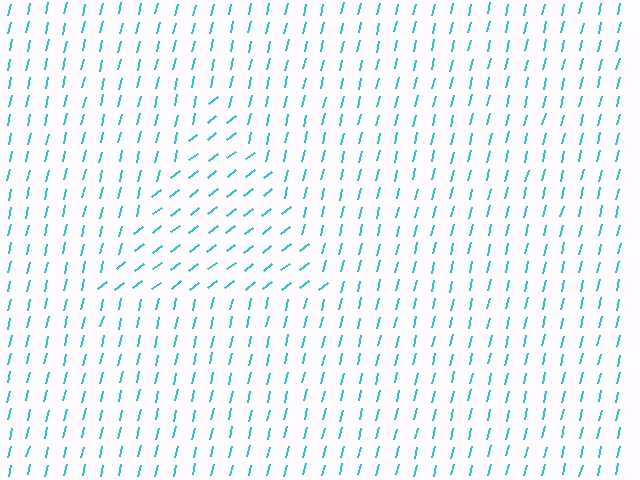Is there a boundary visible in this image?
Yes, there is a texture boundary formed by a change in line orientation.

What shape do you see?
I see a triangle.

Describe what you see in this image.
The image is filled with small cyan line segments. A triangle region in the image has lines oriented differently from the surrounding lines, creating a visible texture boundary.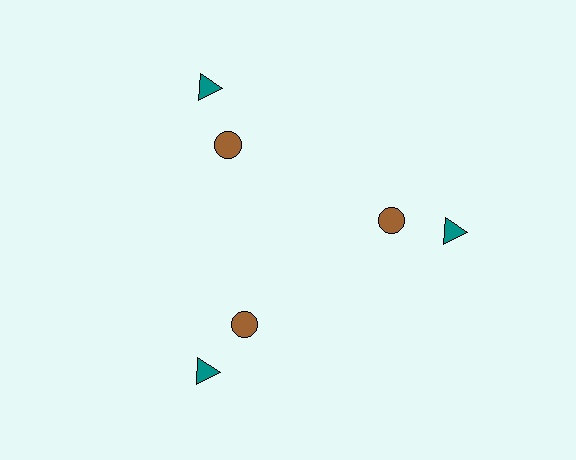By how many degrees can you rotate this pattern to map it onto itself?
The pattern maps onto itself every 120 degrees of rotation.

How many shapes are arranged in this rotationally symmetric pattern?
There are 6 shapes, arranged in 3 groups of 2.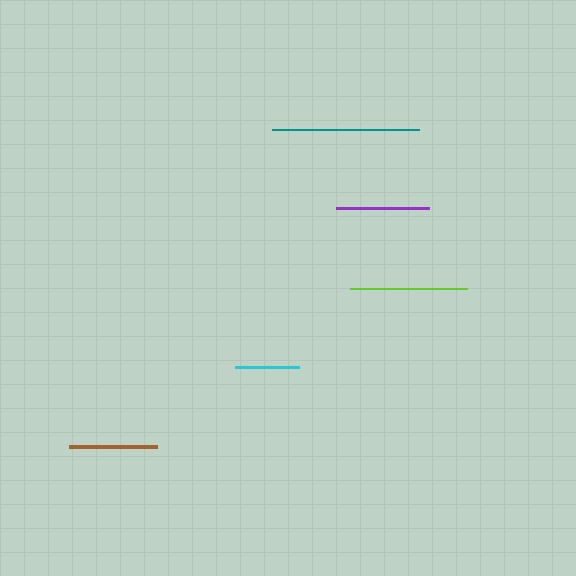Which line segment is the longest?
The teal line is the longest at approximately 146 pixels.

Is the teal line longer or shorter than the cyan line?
The teal line is longer than the cyan line.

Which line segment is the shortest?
The cyan line is the shortest at approximately 63 pixels.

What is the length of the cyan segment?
The cyan segment is approximately 63 pixels long.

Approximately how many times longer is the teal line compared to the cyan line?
The teal line is approximately 2.3 times the length of the cyan line.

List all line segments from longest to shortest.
From longest to shortest: teal, lime, purple, brown, cyan.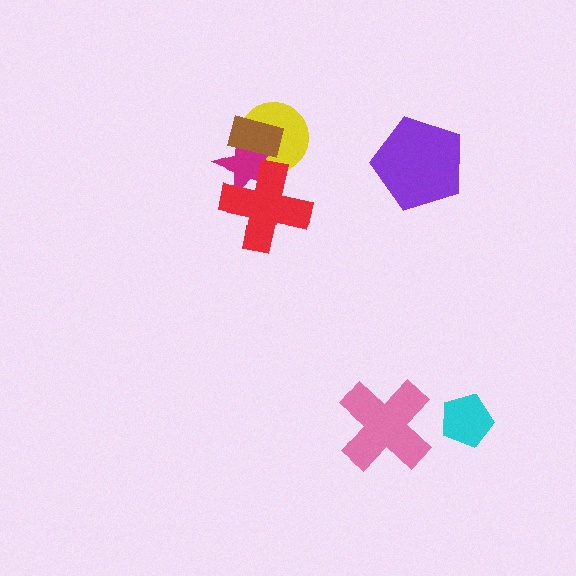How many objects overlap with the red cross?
2 objects overlap with the red cross.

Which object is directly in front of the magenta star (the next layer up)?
The brown rectangle is directly in front of the magenta star.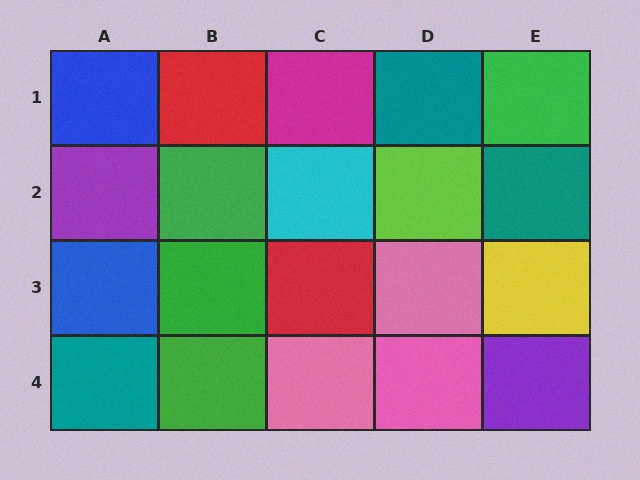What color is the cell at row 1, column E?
Green.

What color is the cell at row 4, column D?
Pink.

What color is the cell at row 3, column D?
Pink.